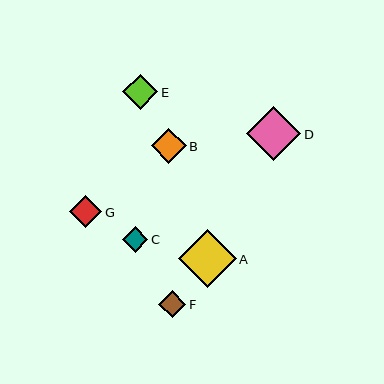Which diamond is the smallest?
Diamond C is the smallest with a size of approximately 25 pixels.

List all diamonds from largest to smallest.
From largest to smallest: A, D, E, B, G, F, C.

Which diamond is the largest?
Diamond A is the largest with a size of approximately 58 pixels.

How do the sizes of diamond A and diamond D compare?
Diamond A and diamond D are approximately the same size.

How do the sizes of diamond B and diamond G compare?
Diamond B and diamond G are approximately the same size.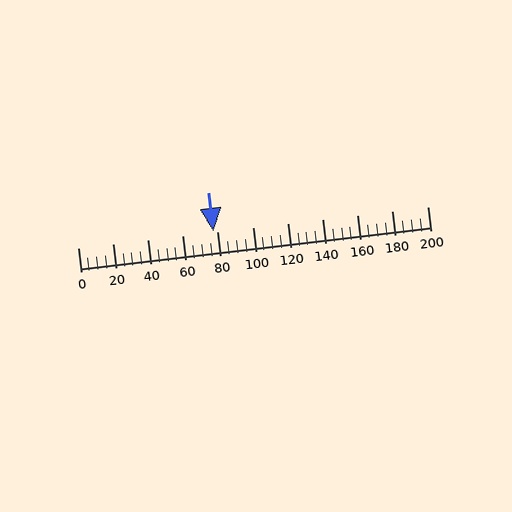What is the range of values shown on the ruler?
The ruler shows values from 0 to 200.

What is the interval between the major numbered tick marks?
The major tick marks are spaced 20 units apart.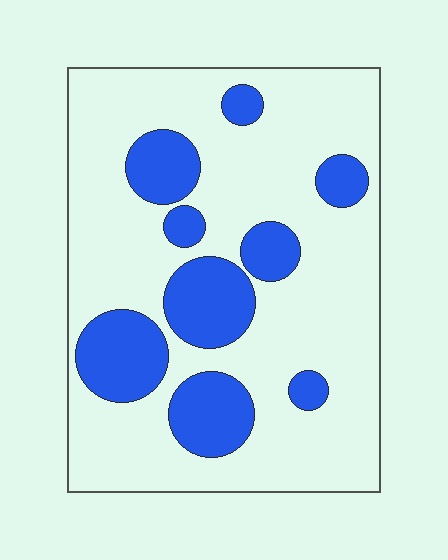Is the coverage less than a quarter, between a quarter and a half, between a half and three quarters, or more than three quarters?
Between a quarter and a half.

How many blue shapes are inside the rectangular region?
9.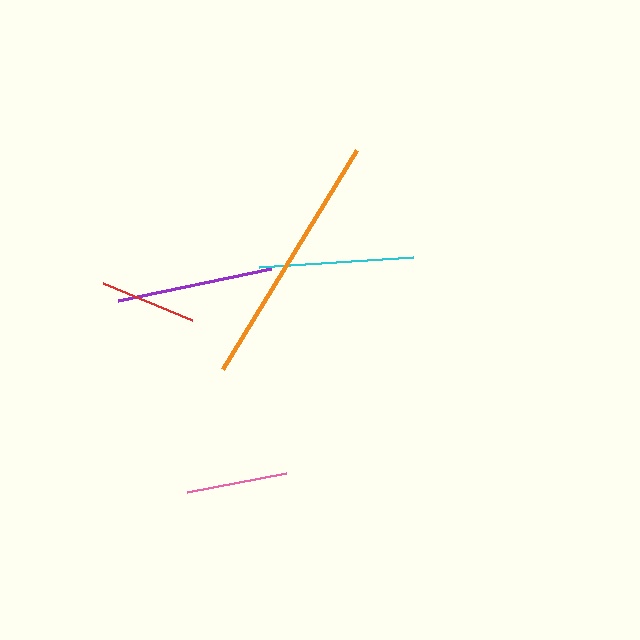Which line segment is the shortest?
The red line is the shortest at approximately 97 pixels.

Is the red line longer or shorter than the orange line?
The orange line is longer than the red line.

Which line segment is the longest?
The orange line is the longest at approximately 257 pixels.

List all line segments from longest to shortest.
From longest to shortest: orange, purple, cyan, pink, red.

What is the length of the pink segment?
The pink segment is approximately 102 pixels long.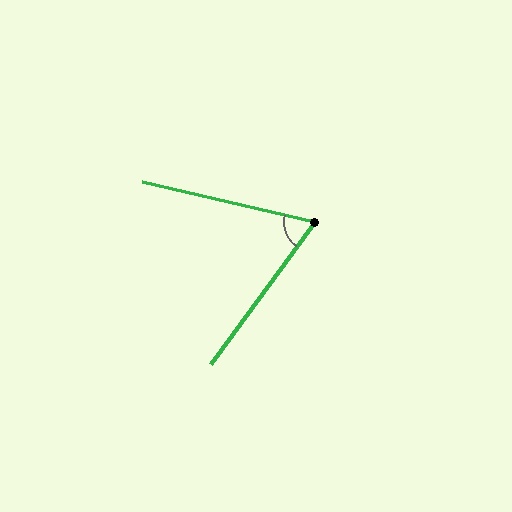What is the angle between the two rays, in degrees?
Approximately 67 degrees.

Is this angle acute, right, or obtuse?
It is acute.